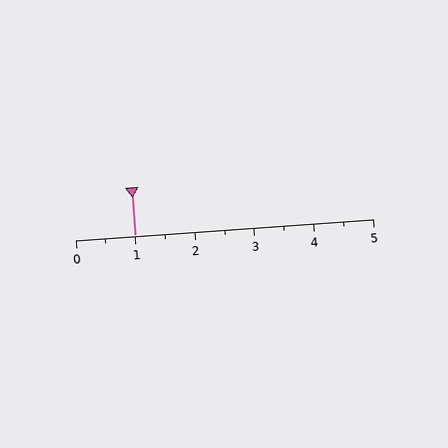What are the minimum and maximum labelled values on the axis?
The axis runs from 0 to 5.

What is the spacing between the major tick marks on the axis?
The major ticks are spaced 1 apart.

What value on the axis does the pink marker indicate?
The marker indicates approximately 1.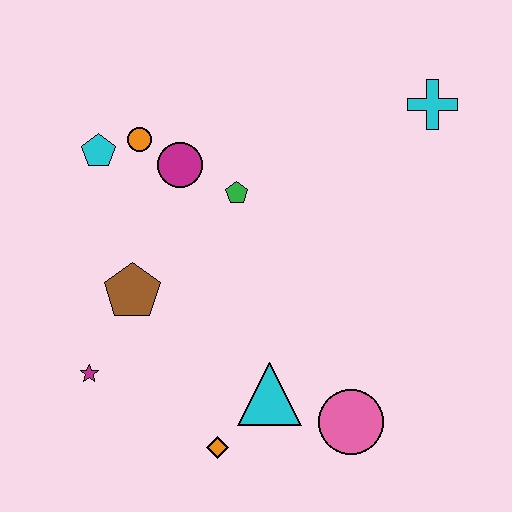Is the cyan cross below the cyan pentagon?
No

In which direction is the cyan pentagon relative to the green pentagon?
The cyan pentagon is to the left of the green pentagon.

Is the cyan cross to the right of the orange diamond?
Yes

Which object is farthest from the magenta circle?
The pink circle is farthest from the magenta circle.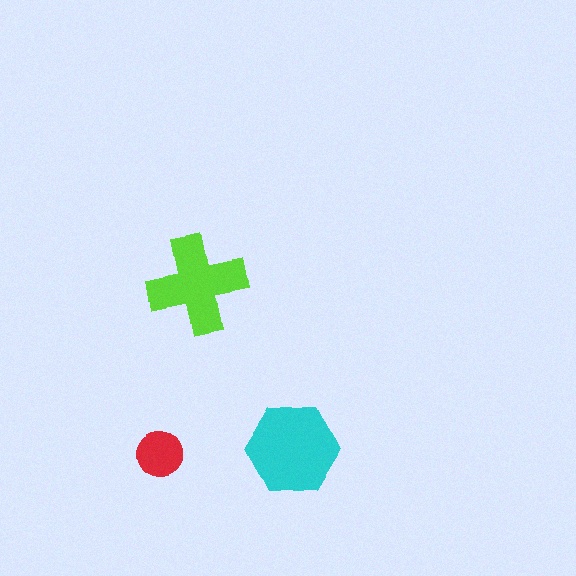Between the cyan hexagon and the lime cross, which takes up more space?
The cyan hexagon.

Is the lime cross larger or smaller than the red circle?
Larger.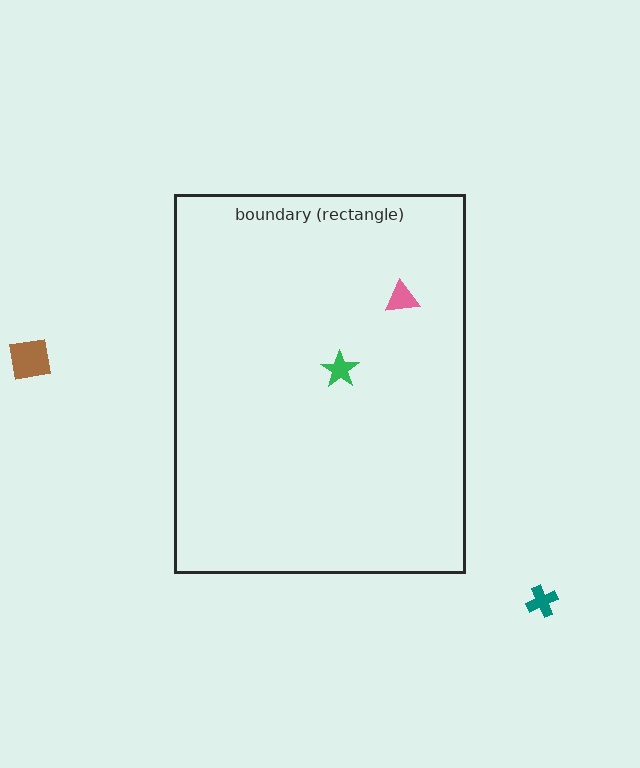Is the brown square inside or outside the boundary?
Outside.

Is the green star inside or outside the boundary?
Inside.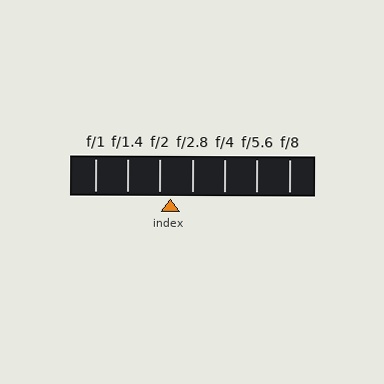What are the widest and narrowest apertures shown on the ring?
The widest aperture shown is f/1 and the narrowest is f/8.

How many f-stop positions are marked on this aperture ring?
There are 7 f-stop positions marked.